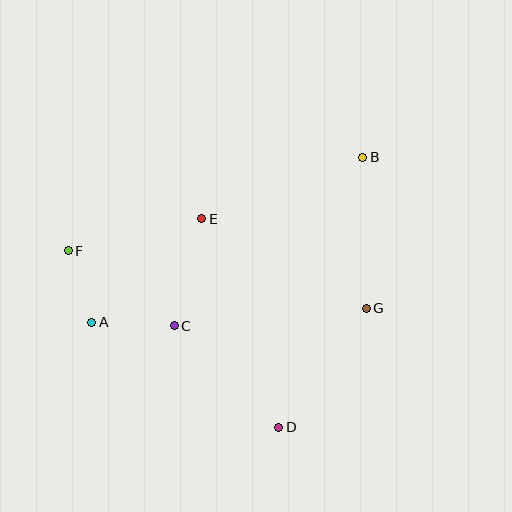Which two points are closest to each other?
Points A and F are closest to each other.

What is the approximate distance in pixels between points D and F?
The distance between D and F is approximately 274 pixels.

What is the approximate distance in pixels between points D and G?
The distance between D and G is approximately 148 pixels.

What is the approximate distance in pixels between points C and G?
The distance between C and G is approximately 193 pixels.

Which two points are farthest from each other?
Points A and B are farthest from each other.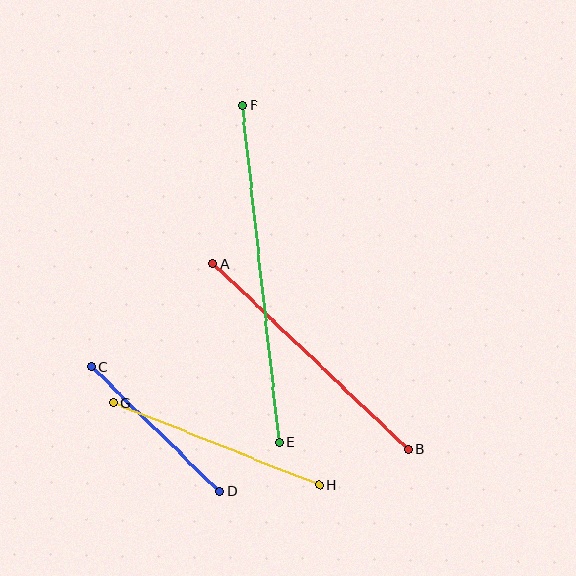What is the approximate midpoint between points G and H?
The midpoint is at approximately (216, 444) pixels.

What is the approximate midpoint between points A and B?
The midpoint is at approximately (310, 356) pixels.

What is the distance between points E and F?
The distance is approximately 338 pixels.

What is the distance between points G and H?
The distance is approximately 221 pixels.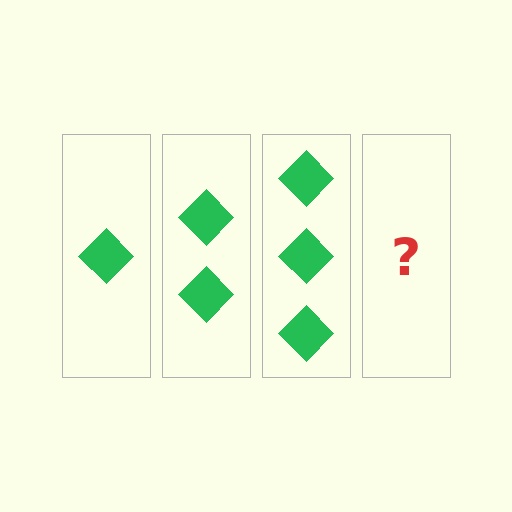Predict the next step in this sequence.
The next step is 4 diamonds.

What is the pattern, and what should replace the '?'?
The pattern is that each step adds one more diamond. The '?' should be 4 diamonds.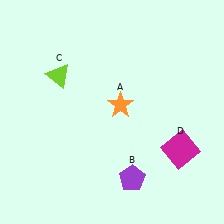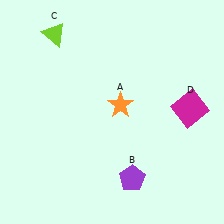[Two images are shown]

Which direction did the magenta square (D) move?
The magenta square (D) moved up.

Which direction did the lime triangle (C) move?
The lime triangle (C) moved up.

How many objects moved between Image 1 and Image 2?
2 objects moved between the two images.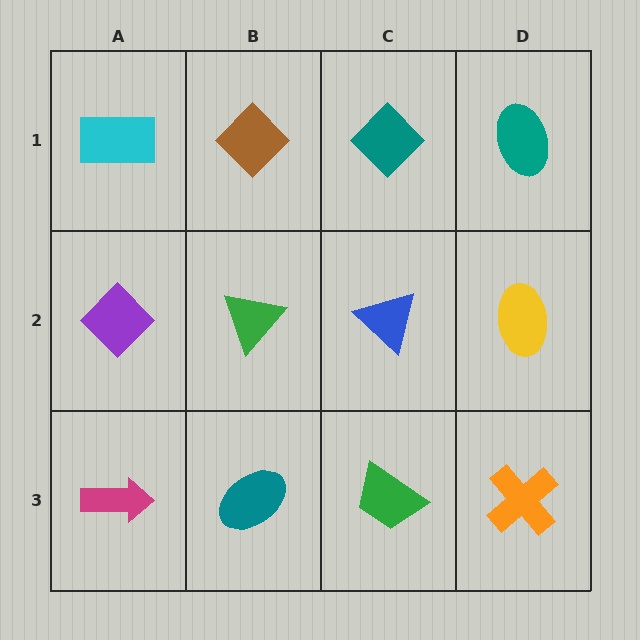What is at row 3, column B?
A teal ellipse.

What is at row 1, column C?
A teal diamond.